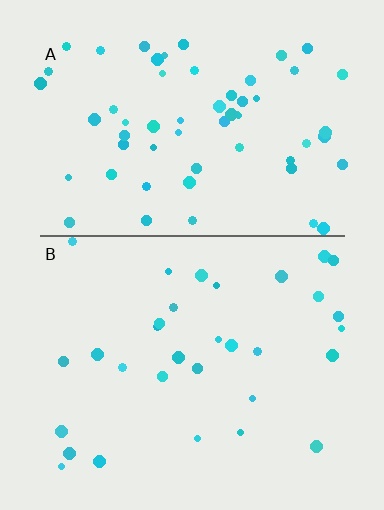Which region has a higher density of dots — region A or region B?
A (the top).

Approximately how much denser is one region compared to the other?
Approximately 1.9× — region A over region B.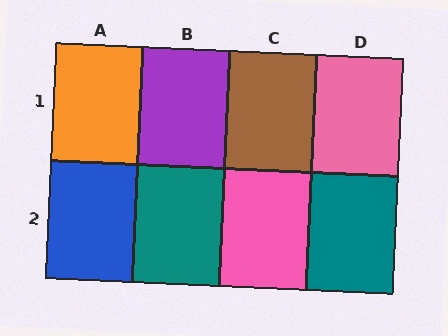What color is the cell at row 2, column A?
Blue.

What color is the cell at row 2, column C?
Pink.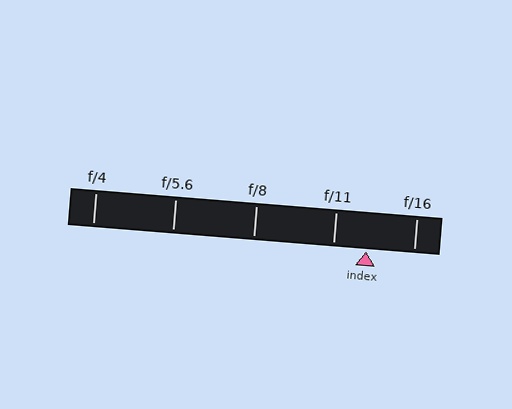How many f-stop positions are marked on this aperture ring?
There are 5 f-stop positions marked.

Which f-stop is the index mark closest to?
The index mark is closest to f/11.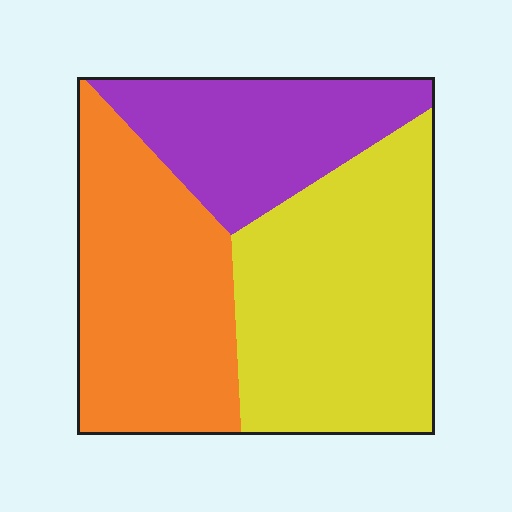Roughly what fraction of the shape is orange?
Orange takes up about one third (1/3) of the shape.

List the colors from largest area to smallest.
From largest to smallest: yellow, orange, purple.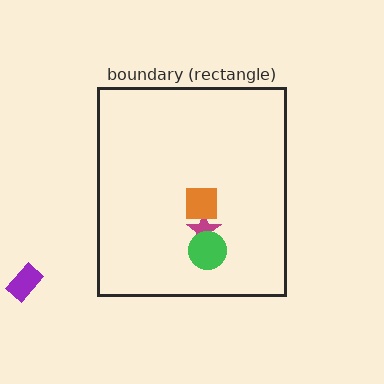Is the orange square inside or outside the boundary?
Inside.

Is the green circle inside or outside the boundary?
Inside.